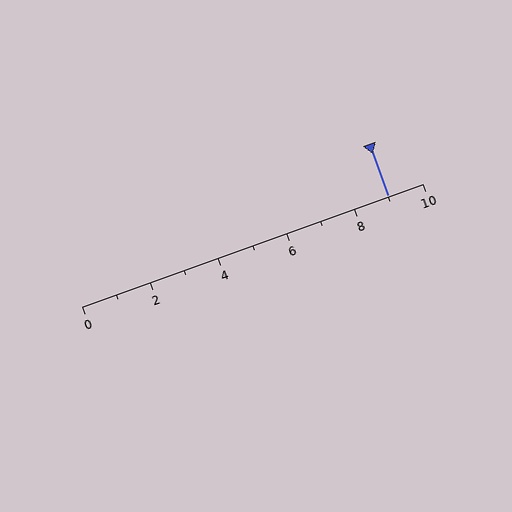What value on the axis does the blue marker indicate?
The marker indicates approximately 9.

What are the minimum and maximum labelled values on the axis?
The axis runs from 0 to 10.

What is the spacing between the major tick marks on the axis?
The major ticks are spaced 2 apart.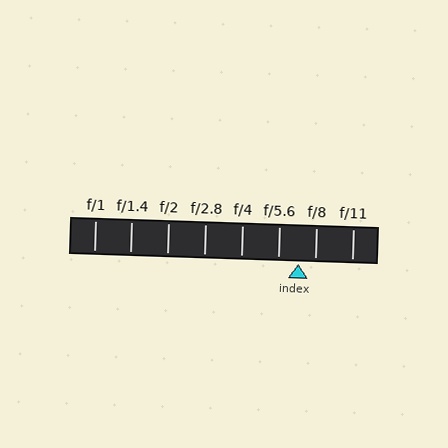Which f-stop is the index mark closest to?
The index mark is closest to f/8.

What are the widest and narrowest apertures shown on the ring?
The widest aperture shown is f/1 and the narrowest is f/11.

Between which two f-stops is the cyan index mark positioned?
The index mark is between f/5.6 and f/8.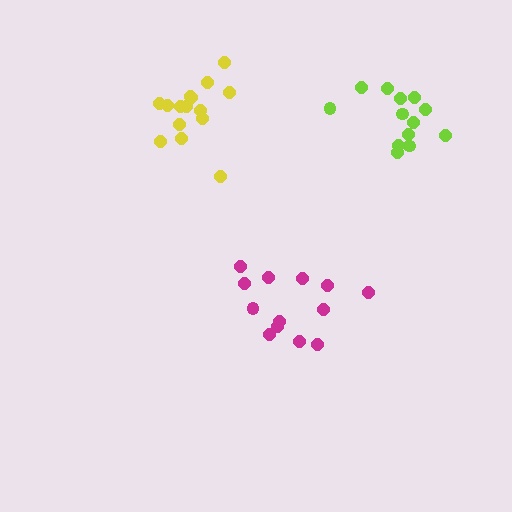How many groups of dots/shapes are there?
There are 3 groups.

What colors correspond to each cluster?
The clusters are colored: magenta, yellow, lime.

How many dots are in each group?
Group 1: 13 dots, Group 2: 15 dots, Group 3: 13 dots (41 total).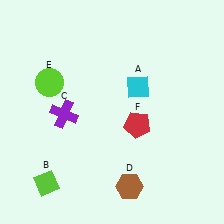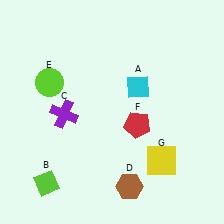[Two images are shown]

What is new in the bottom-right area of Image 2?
A yellow square (G) was added in the bottom-right area of Image 2.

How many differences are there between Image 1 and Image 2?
There is 1 difference between the two images.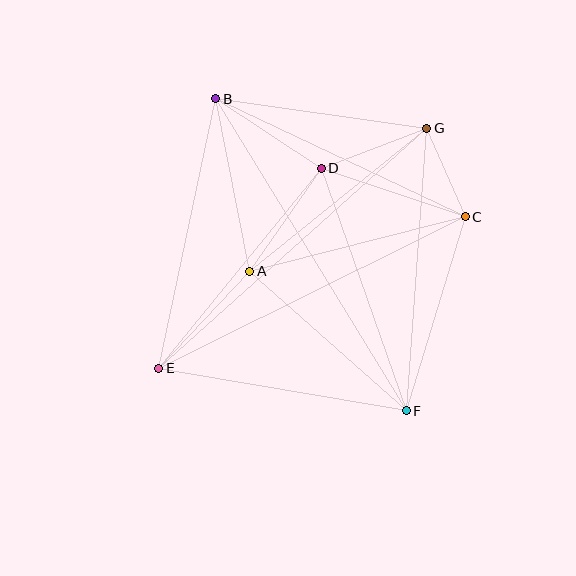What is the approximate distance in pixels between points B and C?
The distance between B and C is approximately 276 pixels.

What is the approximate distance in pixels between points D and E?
The distance between D and E is approximately 258 pixels.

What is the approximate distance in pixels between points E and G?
The distance between E and G is approximately 360 pixels.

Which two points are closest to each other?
Points C and G are closest to each other.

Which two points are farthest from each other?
Points B and F are farthest from each other.